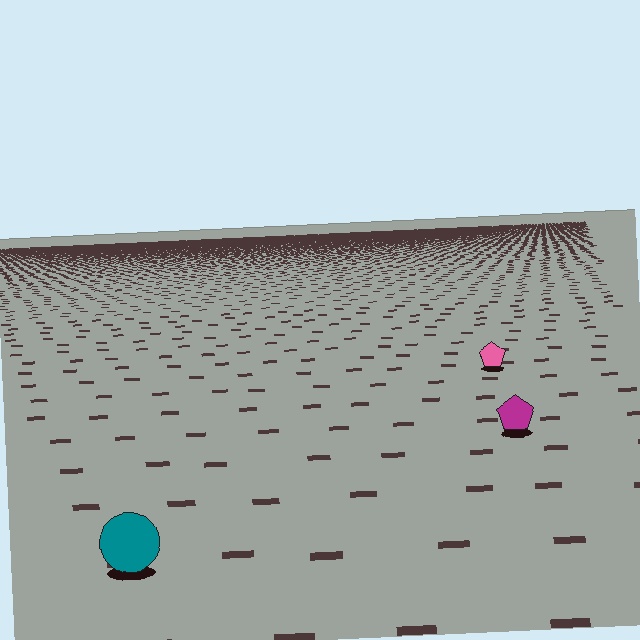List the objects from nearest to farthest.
From nearest to farthest: the teal circle, the magenta pentagon, the pink pentagon.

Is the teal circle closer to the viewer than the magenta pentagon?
Yes. The teal circle is closer — you can tell from the texture gradient: the ground texture is coarser near it.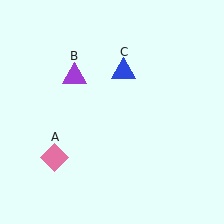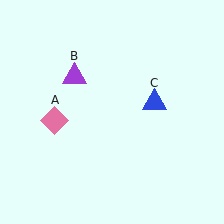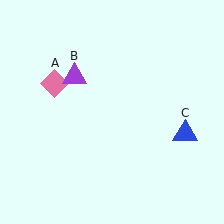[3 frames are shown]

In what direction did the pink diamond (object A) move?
The pink diamond (object A) moved up.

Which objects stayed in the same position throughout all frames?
Purple triangle (object B) remained stationary.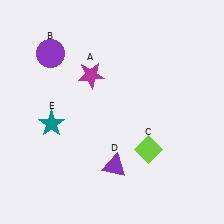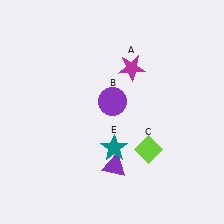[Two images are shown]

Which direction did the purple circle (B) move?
The purple circle (B) moved right.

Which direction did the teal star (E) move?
The teal star (E) moved right.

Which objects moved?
The objects that moved are: the magenta star (A), the purple circle (B), the teal star (E).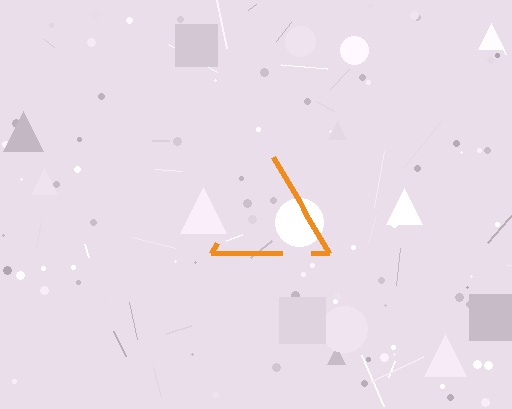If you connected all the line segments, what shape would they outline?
They would outline a triangle.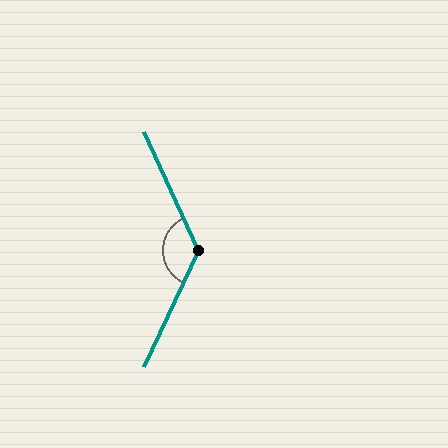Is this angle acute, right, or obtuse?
It is obtuse.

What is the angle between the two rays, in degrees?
Approximately 131 degrees.